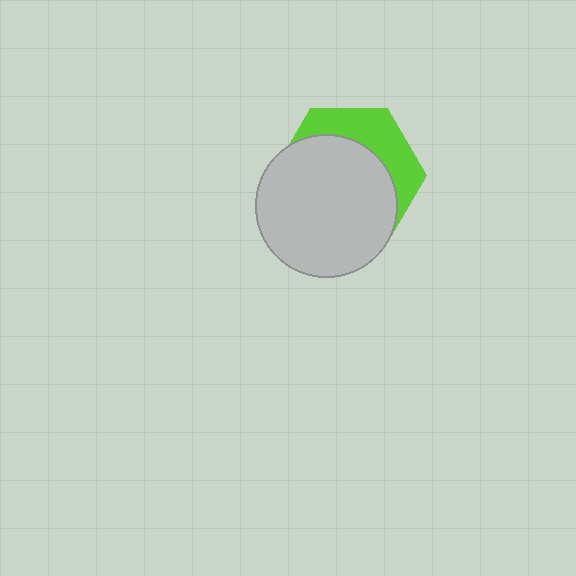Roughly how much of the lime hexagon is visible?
A small part of it is visible (roughly 32%).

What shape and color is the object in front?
The object in front is a light gray circle.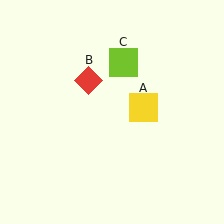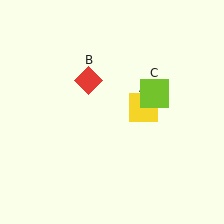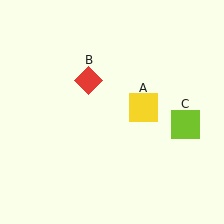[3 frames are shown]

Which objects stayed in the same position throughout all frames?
Yellow square (object A) and red diamond (object B) remained stationary.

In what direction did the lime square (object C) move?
The lime square (object C) moved down and to the right.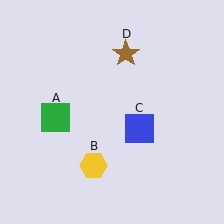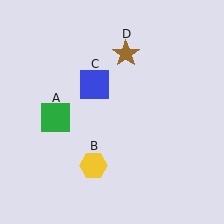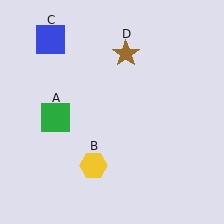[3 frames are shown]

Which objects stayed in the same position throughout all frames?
Green square (object A) and yellow hexagon (object B) and brown star (object D) remained stationary.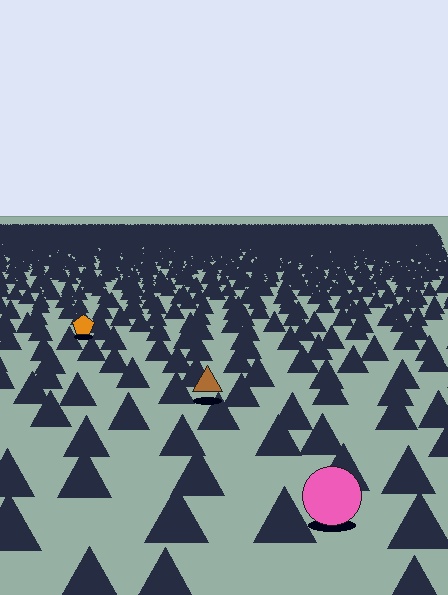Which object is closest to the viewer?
The pink circle is closest. The texture marks near it are larger and more spread out.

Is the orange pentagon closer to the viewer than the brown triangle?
No. The brown triangle is closer — you can tell from the texture gradient: the ground texture is coarser near it.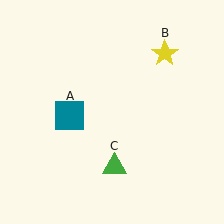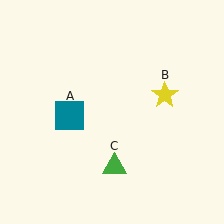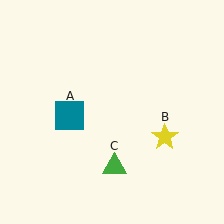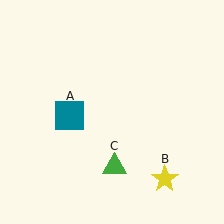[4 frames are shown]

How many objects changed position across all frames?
1 object changed position: yellow star (object B).